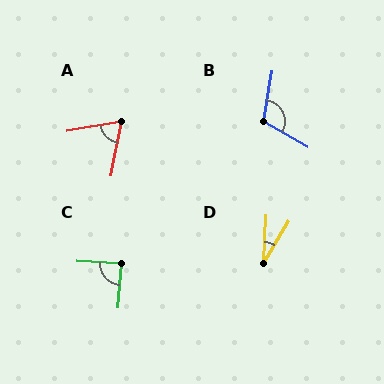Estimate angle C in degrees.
Approximately 89 degrees.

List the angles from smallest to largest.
D (28°), A (69°), C (89°), B (110°).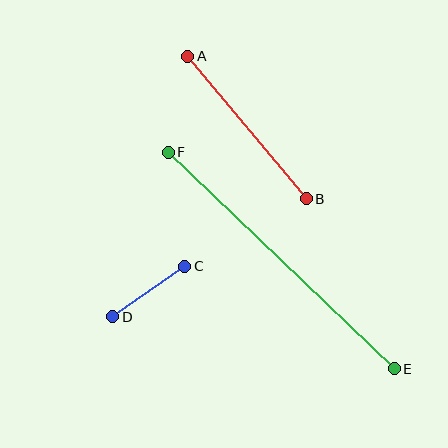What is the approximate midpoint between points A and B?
The midpoint is at approximately (247, 128) pixels.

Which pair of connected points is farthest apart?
Points E and F are farthest apart.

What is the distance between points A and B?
The distance is approximately 185 pixels.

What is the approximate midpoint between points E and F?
The midpoint is at approximately (281, 260) pixels.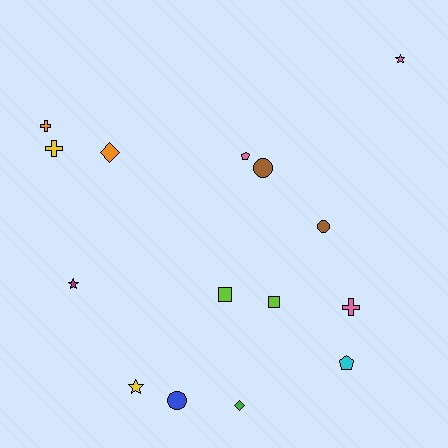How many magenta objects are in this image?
There is 1 magenta object.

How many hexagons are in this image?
There are no hexagons.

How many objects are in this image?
There are 15 objects.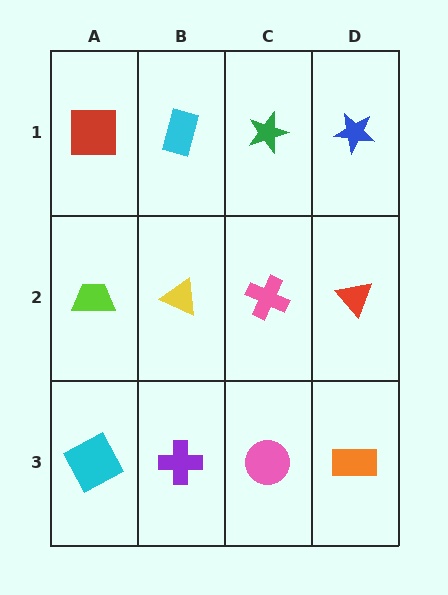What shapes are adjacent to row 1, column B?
A yellow triangle (row 2, column B), a red square (row 1, column A), a green star (row 1, column C).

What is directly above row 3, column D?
A red triangle.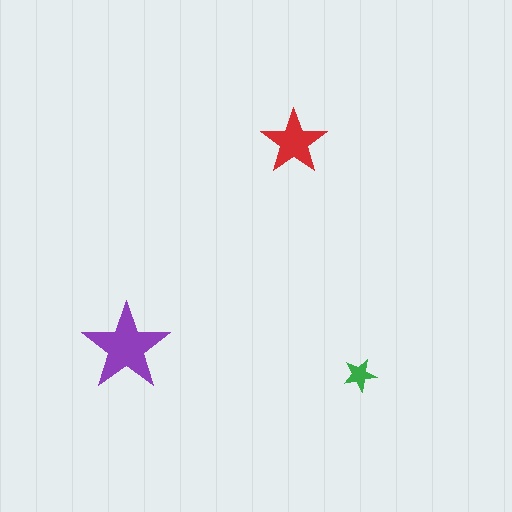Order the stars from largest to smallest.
the purple one, the red one, the green one.